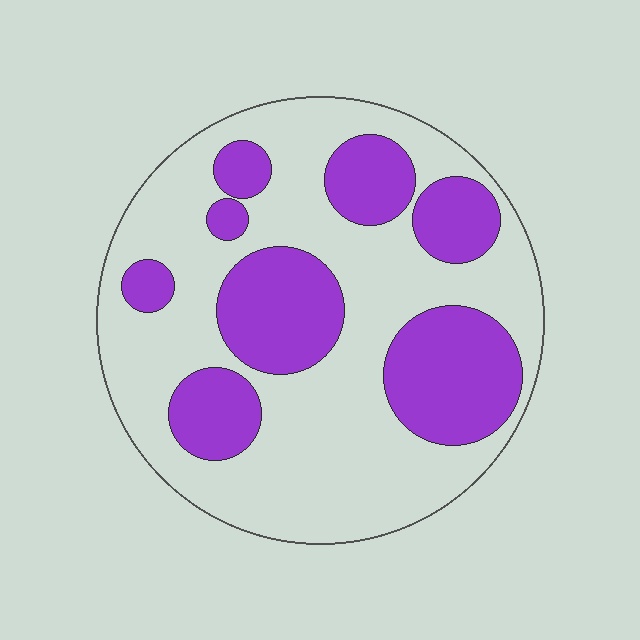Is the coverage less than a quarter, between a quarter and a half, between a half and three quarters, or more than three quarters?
Between a quarter and a half.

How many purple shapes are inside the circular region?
8.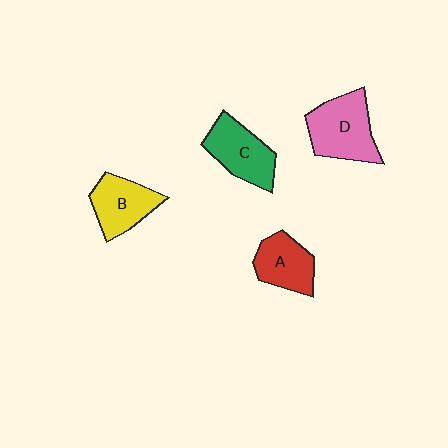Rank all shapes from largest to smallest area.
From largest to smallest: D (pink), C (green), B (yellow), A (red).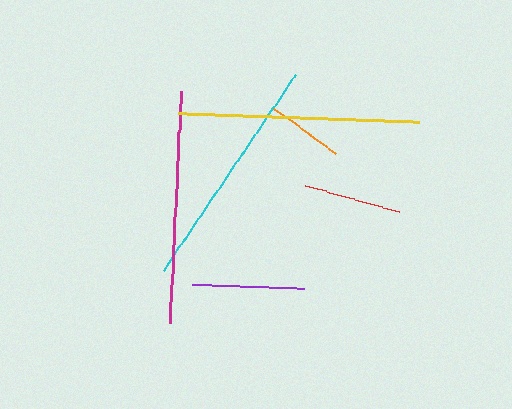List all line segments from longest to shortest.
From longest to shortest: yellow, cyan, magenta, purple, red, orange.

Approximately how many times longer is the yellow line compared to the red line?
The yellow line is approximately 2.5 times the length of the red line.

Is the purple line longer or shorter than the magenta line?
The magenta line is longer than the purple line.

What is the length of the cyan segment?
The cyan segment is approximately 236 pixels long.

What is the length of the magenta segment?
The magenta segment is approximately 232 pixels long.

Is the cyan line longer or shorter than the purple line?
The cyan line is longer than the purple line.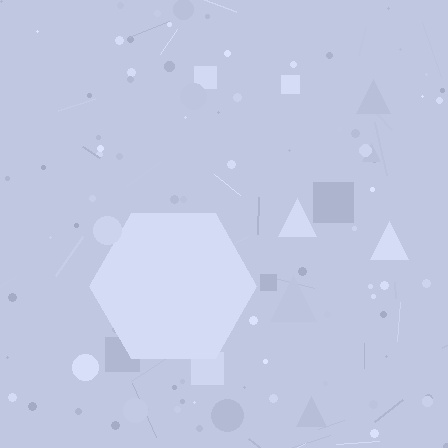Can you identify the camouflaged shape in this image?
The camouflaged shape is a hexagon.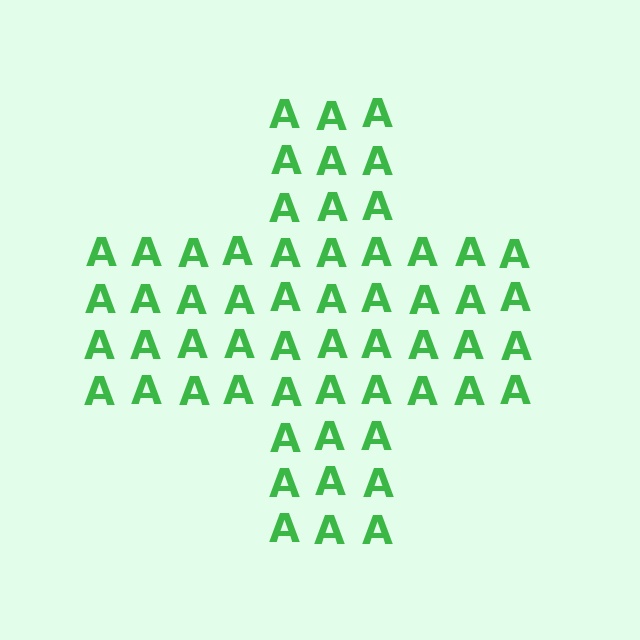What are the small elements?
The small elements are letter A's.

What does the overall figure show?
The overall figure shows a cross.